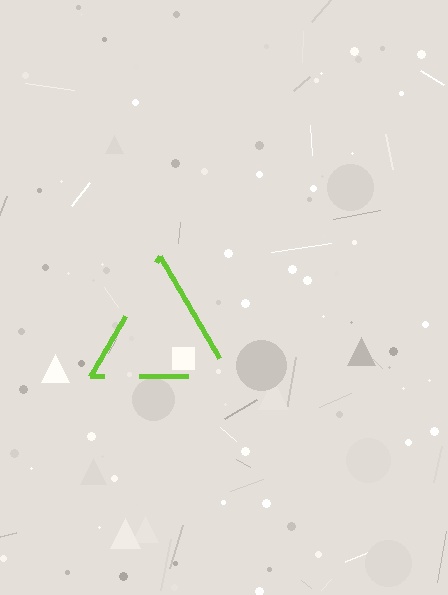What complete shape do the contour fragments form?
The contour fragments form a triangle.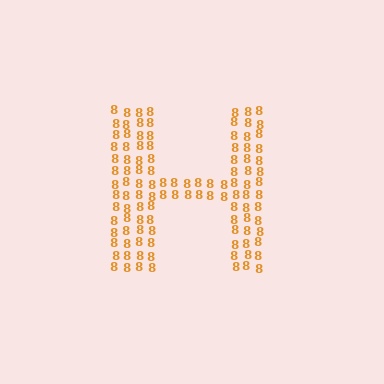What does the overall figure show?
The overall figure shows the letter H.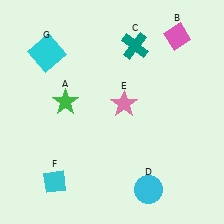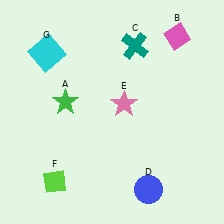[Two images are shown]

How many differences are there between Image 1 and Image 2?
There are 2 differences between the two images.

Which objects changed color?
D changed from cyan to blue. F changed from cyan to lime.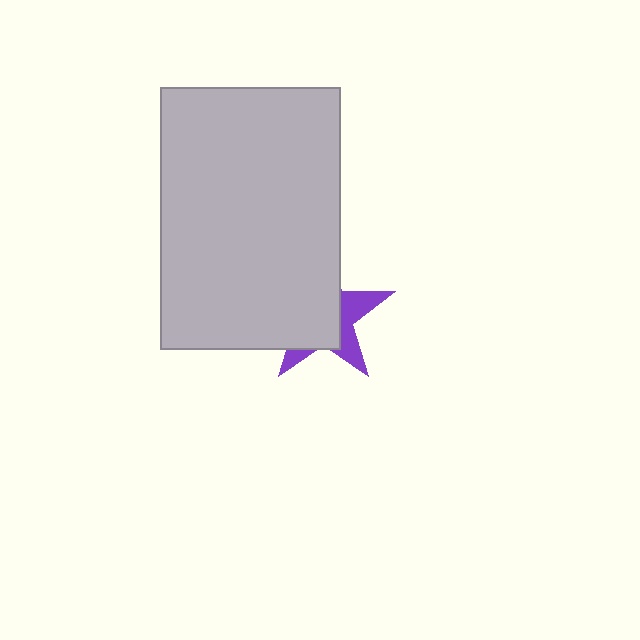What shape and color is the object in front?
The object in front is a light gray rectangle.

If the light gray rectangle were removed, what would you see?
You would see the complete purple star.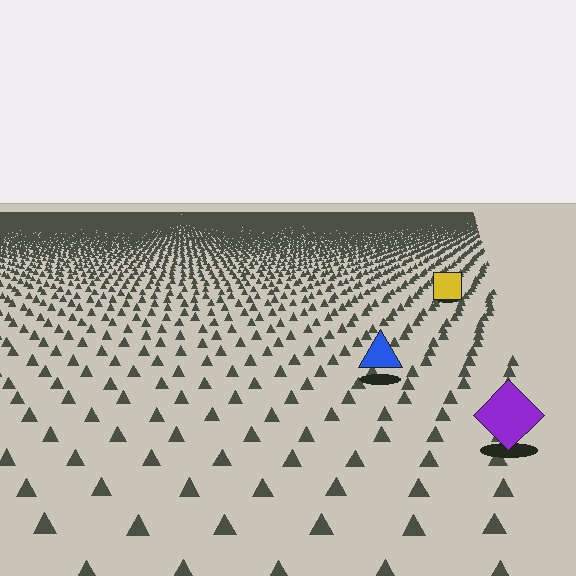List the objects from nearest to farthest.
From nearest to farthest: the purple diamond, the blue triangle, the yellow square.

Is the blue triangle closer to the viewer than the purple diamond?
No. The purple diamond is closer — you can tell from the texture gradient: the ground texture is coarser near it.